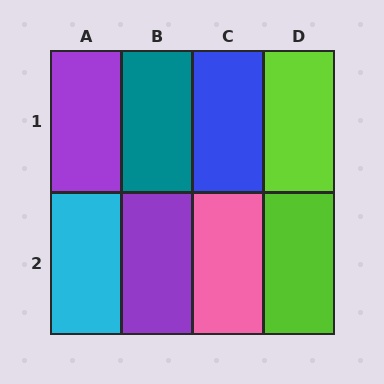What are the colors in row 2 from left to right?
Cyan, purple, pink, lime.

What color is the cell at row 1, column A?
Purple.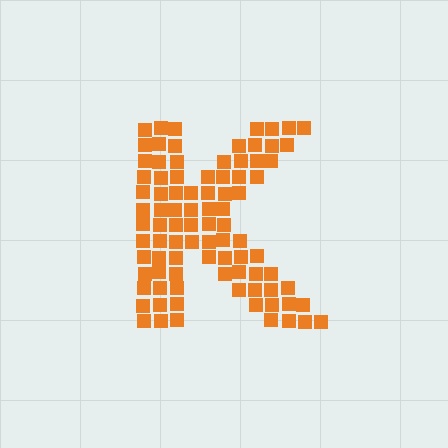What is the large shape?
The large shape is the letter K.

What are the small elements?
The small elements are squares.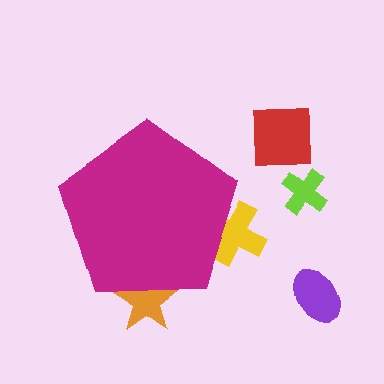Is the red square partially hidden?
No, the red square is fully visible.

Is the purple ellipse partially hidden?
No, the purple ellipse is fully visible.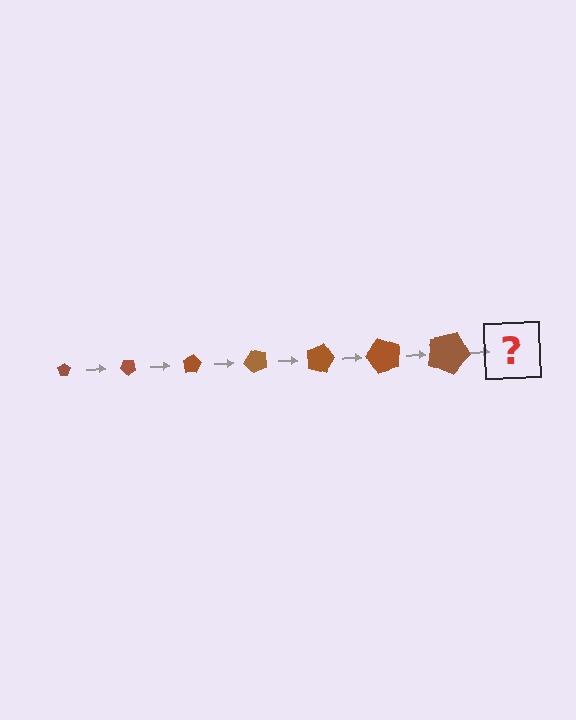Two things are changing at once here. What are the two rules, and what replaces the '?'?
The two rules are that the pentagon grows larger each step and it rotates 40 degrees each step. The '?' should be a pentagon, larger than the previous one and rotated 280 degrees from the start.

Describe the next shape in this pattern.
It should be a pentagon, larger than the previous one and rotated 280 degrees from the start.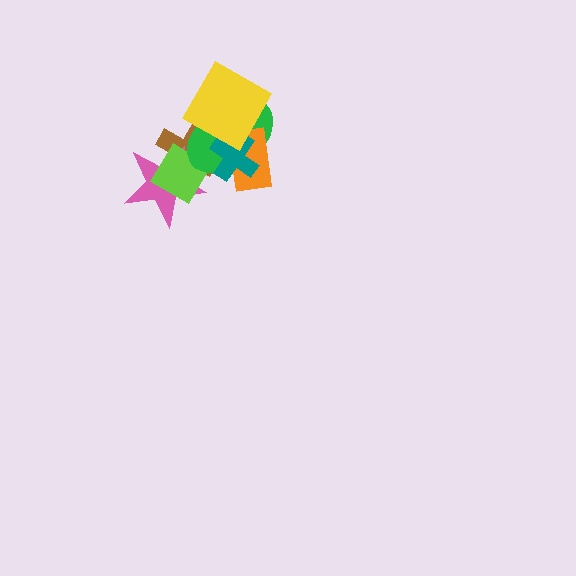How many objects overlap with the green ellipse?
6 objects overlap with the green ellipse.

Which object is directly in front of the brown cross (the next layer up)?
The pink star is directly in front of the brown cross.